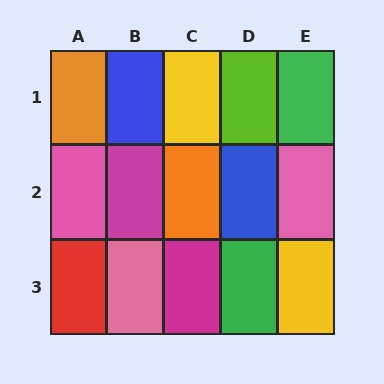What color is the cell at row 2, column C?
Orange.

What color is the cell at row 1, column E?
Green.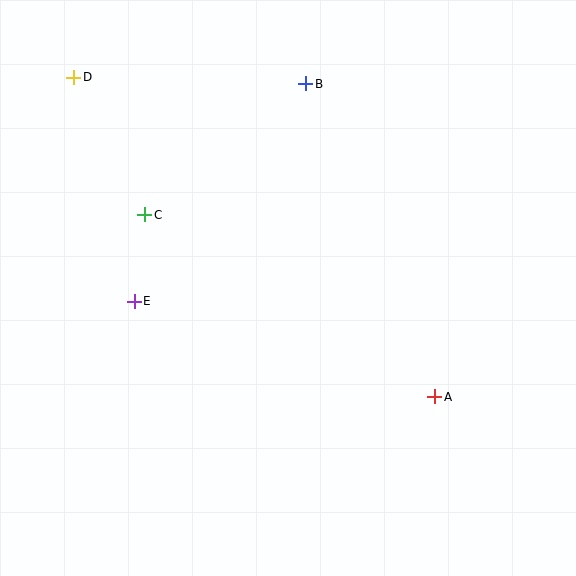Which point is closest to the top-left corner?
Point D is closest to the top-left corner.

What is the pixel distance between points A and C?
The distance between A and C is 343 pixels.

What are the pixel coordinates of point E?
Point E is at (134, 301).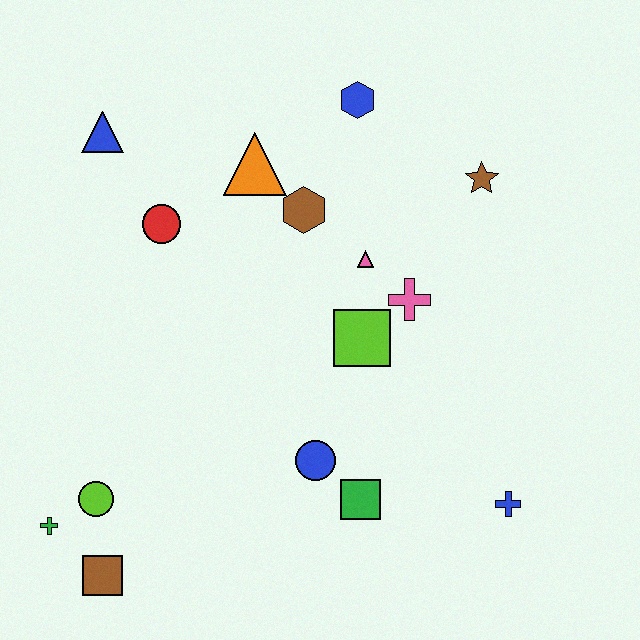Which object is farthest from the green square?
The blue triangle is farthest from the green square.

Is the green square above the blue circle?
No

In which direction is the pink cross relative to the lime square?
The pink cross is to the right of the lime square.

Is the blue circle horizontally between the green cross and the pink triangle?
Yes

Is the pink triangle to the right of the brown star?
No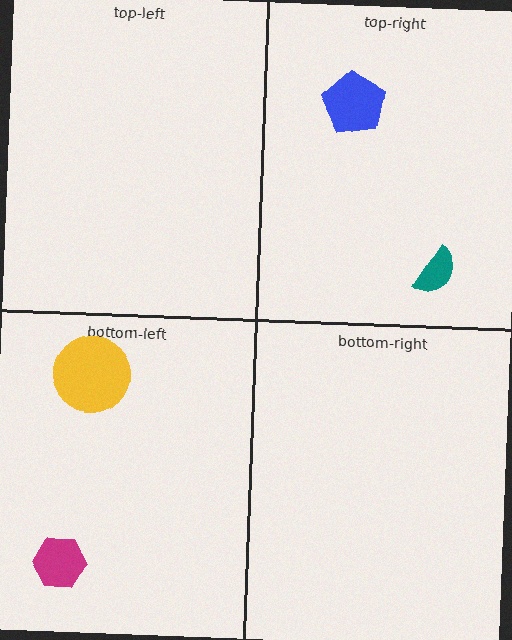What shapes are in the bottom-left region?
The magenta hexagon, the yellow circle.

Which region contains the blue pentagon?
The top-right region.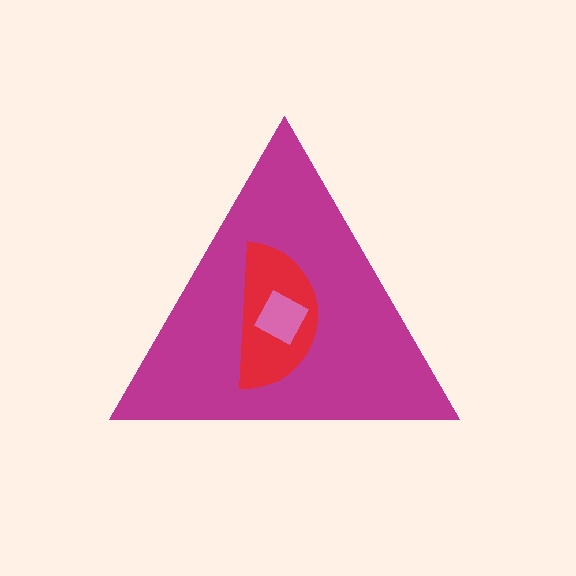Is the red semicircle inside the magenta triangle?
Yes.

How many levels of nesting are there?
3.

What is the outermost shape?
The magenta triangle.